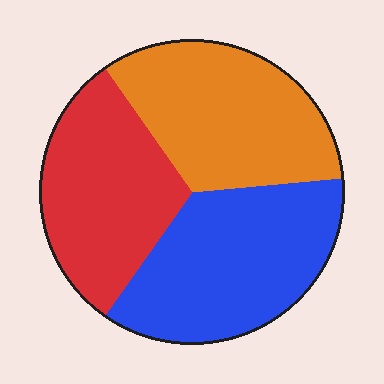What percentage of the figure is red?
Red takes up about one third (1/3) of the figure.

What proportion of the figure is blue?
Blue takes up between a third and a half of the figure.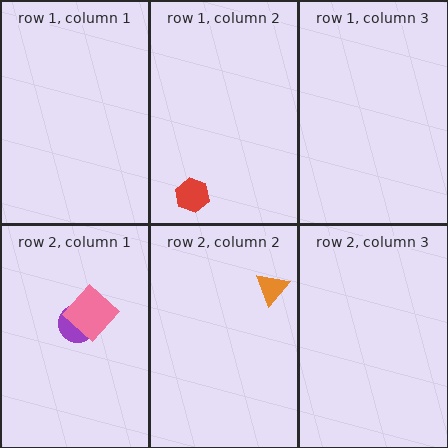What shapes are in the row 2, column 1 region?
The purple circle, the pink diamond.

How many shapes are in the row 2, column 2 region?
1.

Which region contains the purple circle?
The row 2, column 1 region.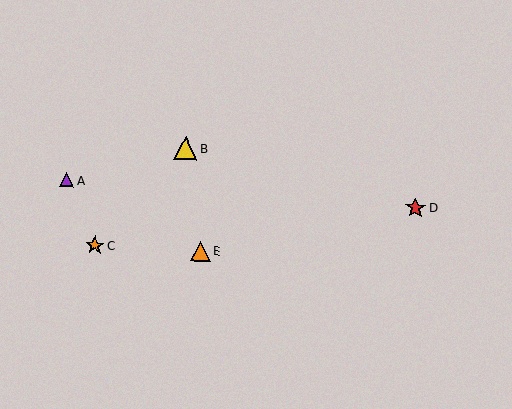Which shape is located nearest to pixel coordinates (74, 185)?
The purple triangle (labeled A) at (67, 180) is nearest to that location.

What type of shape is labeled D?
Shape D is a red star.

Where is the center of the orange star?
The center of the orange star is at (95, 245).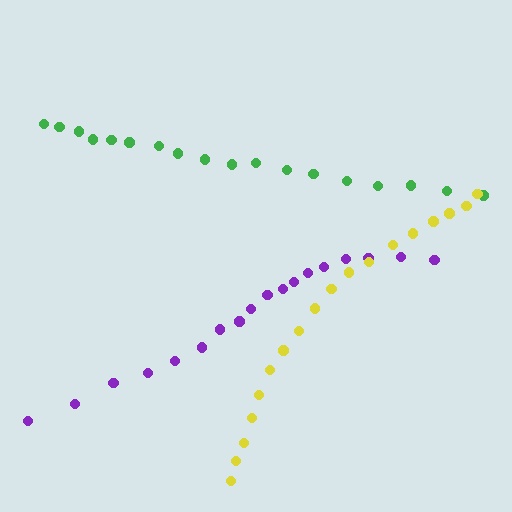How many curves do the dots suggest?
There are 3 distinct paths.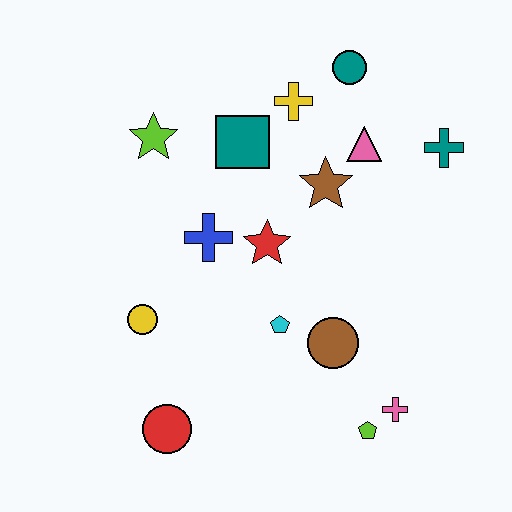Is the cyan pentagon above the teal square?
No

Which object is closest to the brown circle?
The cyan pentagon is closest to the brown circle.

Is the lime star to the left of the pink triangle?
Yes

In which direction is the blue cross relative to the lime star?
The blue cross is below the lime star.